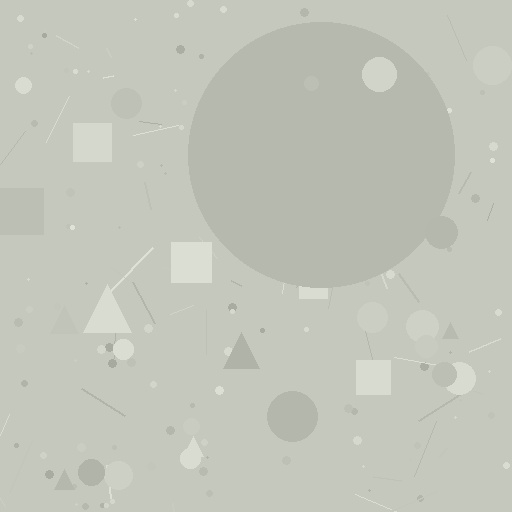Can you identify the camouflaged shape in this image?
The camouflaged shape is a circle.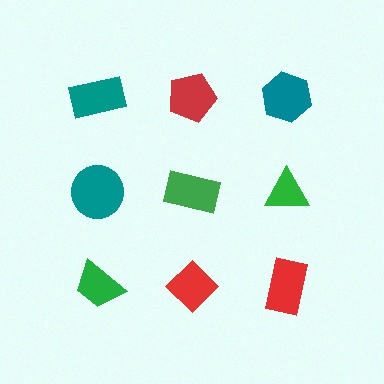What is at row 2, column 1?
A teal circle.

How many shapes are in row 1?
3 shapes.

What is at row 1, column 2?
A red pentagon.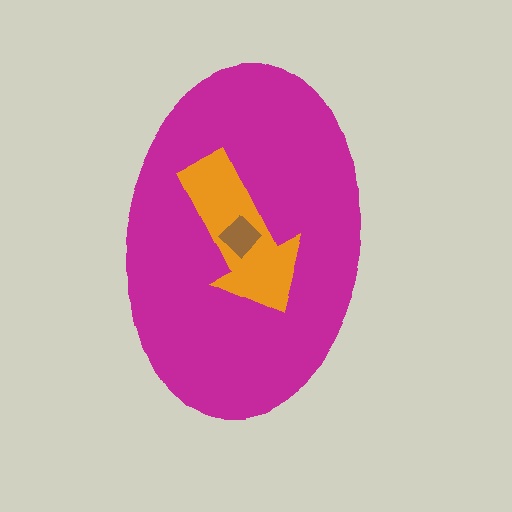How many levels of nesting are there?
3.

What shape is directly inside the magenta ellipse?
The orange arrow.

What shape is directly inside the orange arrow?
The brown diamond.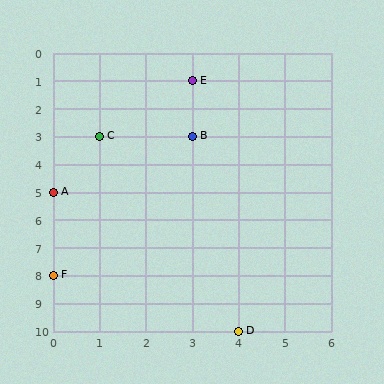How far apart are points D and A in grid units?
Points D and A are 4 columns and 5 rows apart (about 6.4 grid units diagonally).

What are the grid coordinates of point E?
Point E is at grid coordinates (3, 1).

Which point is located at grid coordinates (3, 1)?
Point E is at (3, 1).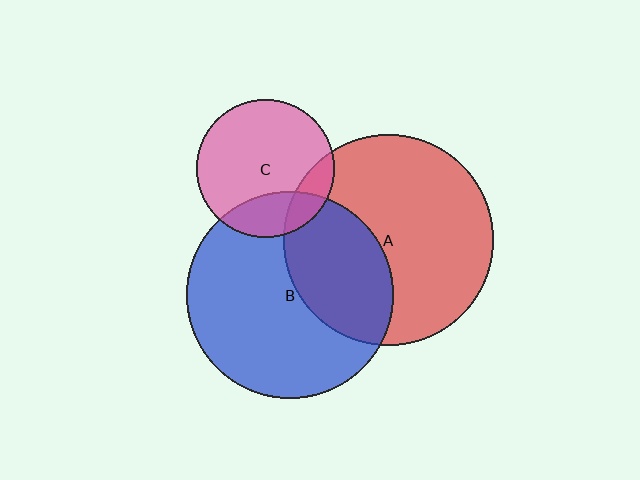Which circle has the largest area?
Circle A (red).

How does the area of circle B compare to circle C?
Approximately 2.2 times.